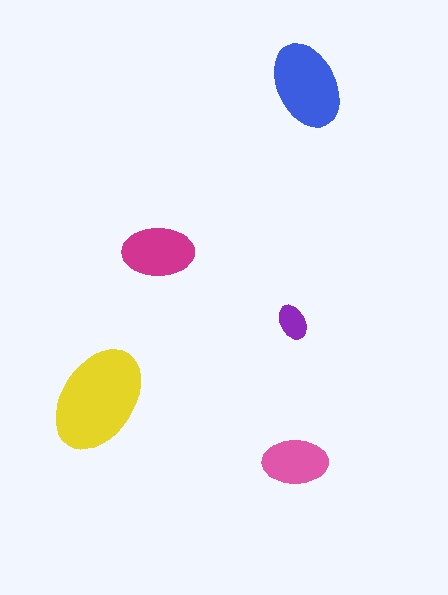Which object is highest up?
The blue ellipse is topmost.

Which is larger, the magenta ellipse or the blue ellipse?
The blue one.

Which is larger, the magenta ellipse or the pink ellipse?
The magenta one.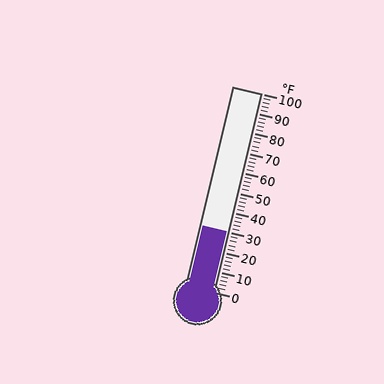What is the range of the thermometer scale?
The thermometer scale ranges from 0°F to 100°F.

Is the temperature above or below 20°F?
The temperature is above 20°F.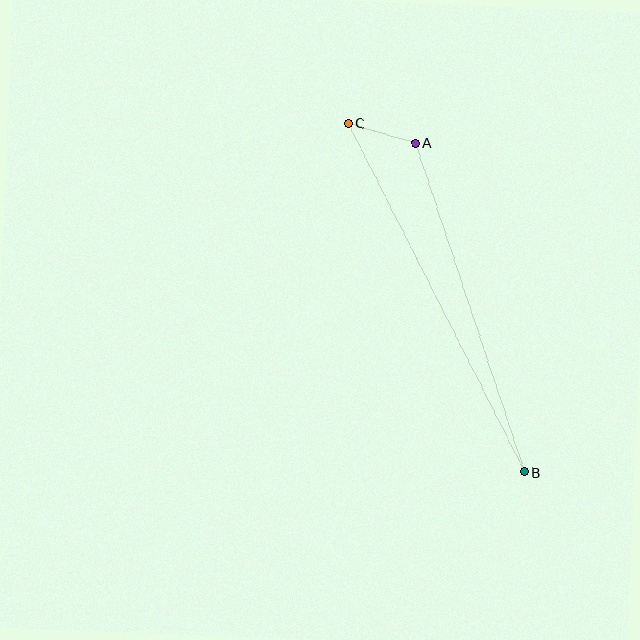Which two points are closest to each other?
Points A and C are closest to each other.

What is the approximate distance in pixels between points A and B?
The distance between A and B is approximately 347 pixels.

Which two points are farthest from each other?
Points B and C are farthest from each other.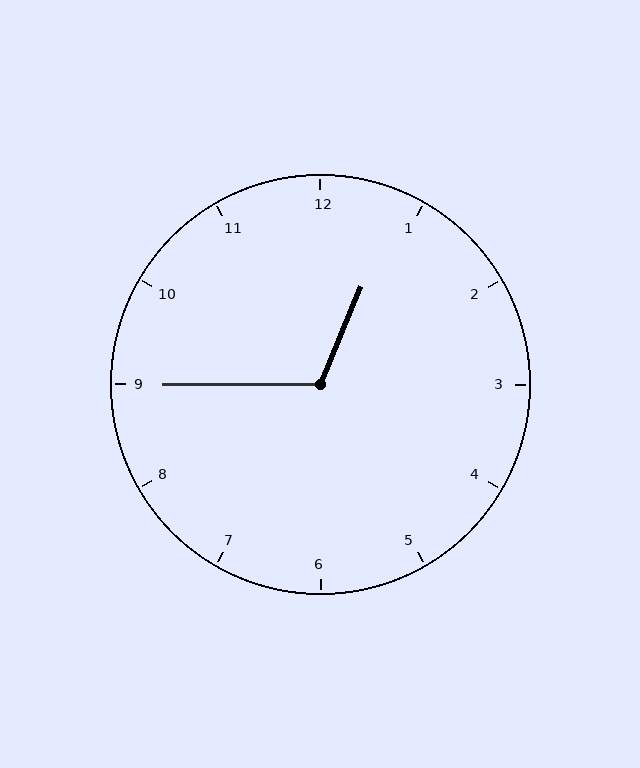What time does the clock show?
12:45.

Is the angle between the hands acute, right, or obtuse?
It is obtuse.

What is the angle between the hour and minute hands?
Approximately 112 degrees.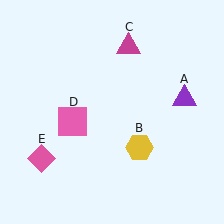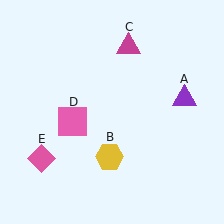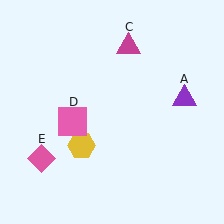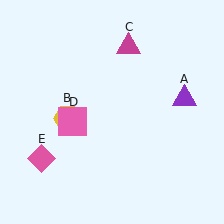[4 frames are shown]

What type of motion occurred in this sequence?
The yellow hexagon (object B) rotated clockwise around the center of the scene.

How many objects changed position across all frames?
1 object changed position: yellow hexagon (object B).